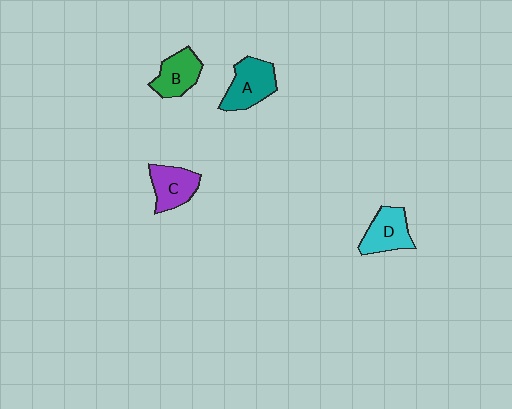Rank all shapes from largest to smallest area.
From largest to smallest: A (teal), D (cyan), C (purple), B (green).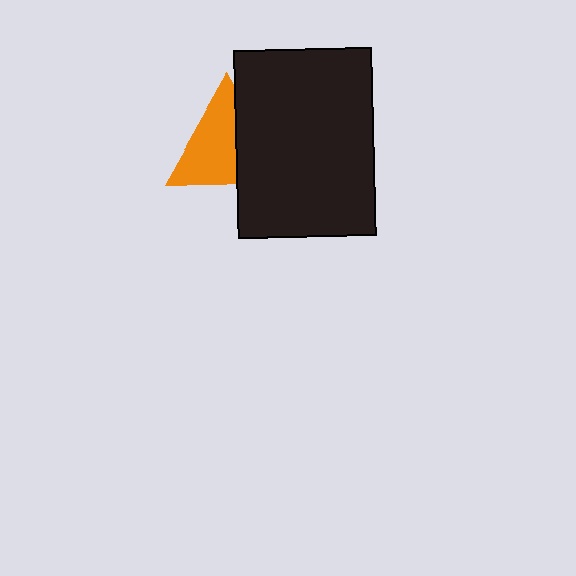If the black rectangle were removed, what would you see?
You would see the complete orange triangle.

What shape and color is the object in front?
The object in front is a black rectangle.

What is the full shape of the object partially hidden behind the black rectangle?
The partially hidden object is an orange triangle.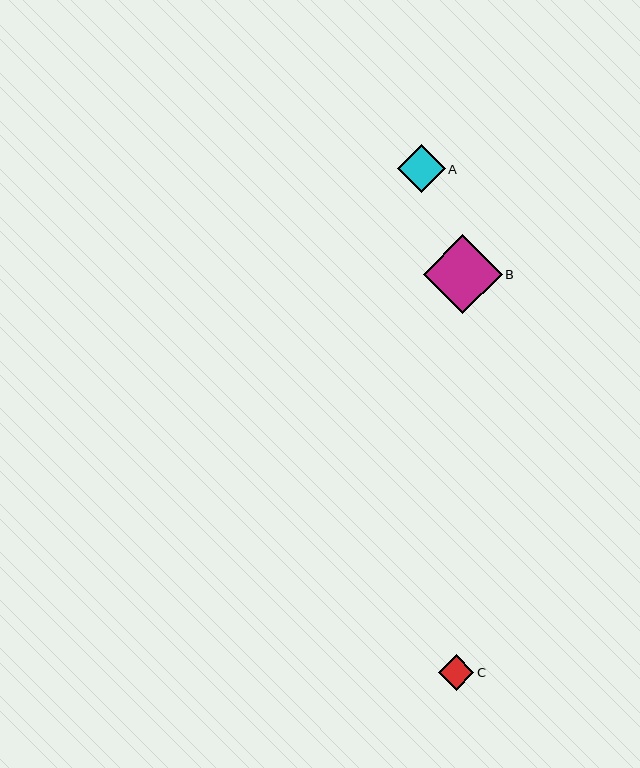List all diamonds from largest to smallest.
From largest to smallest: B, A, C.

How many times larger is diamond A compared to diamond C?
Diamond A is approximately 1.4 times the size of diamond C.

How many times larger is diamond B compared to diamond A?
Diamond B is approximately 1.6 times the size of diamond A.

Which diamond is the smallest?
Diamond C is the smallest with a size of approximately 36 pixels.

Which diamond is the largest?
Diamond B is the largest with a size of approximately 78 pixels.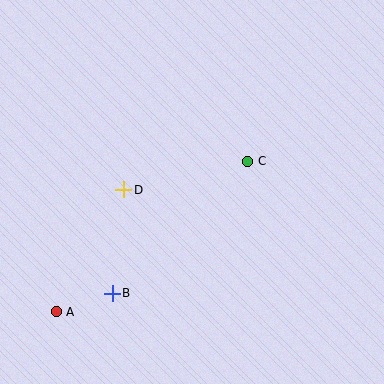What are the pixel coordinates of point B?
Point B is at (112, 293).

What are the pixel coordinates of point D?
Point D is at (124, 190).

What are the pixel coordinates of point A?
Point A is at (56, 312).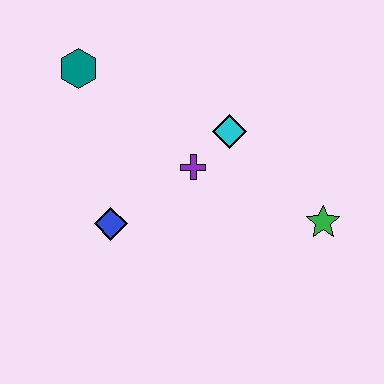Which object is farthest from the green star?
The teal hexagon is farthest from the green star.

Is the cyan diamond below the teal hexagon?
Yes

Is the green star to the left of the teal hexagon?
No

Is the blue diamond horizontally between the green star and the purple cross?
No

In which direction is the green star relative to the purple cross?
The green star is to the right of the purple cross.